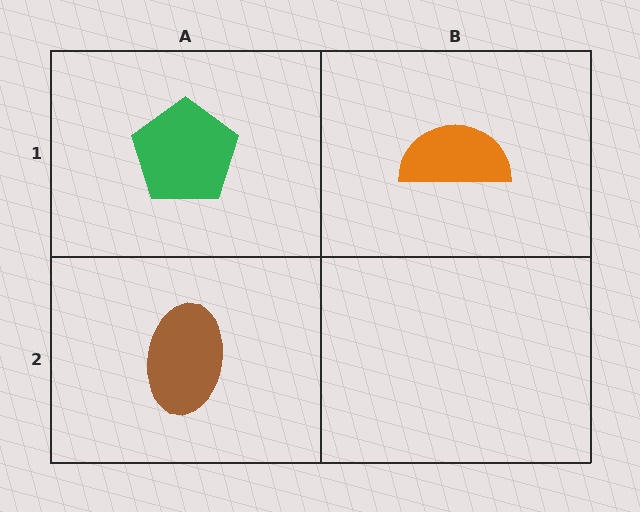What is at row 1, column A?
A green pentagon.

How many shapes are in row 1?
2 shapes.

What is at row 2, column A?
A brown ellipse.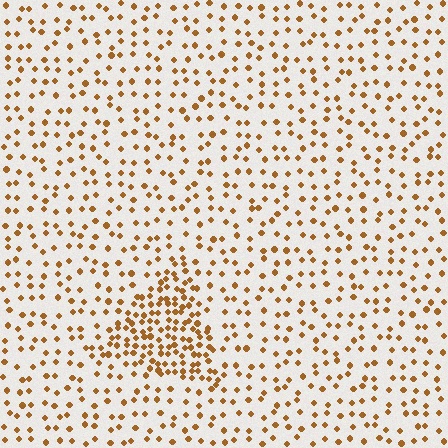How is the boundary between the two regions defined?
The boundary is defined by a change in element density (approximately 2.5x ratio). All elements are the same color, size, and shape.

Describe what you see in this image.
The image contains small brown elements arranged at two different densities. A triangle-shaped region is visible where the elements are more densely packed than the surrounding area.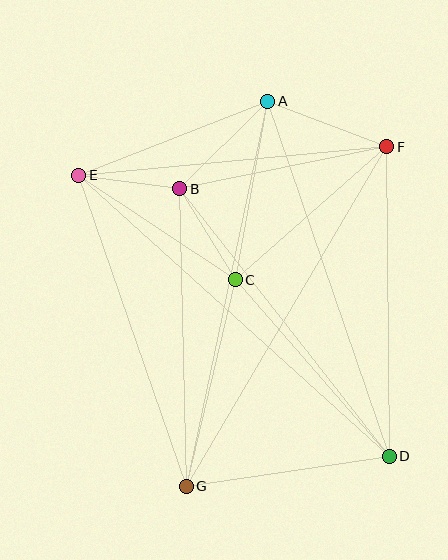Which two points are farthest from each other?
Points D and E are farthest from each other.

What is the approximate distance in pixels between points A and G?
The distance between A and G is approximately 394 pixels.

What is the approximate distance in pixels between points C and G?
The distance between C and G is approximately 212 pixels.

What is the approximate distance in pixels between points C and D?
The distance between C and D is approximately 234 pixels.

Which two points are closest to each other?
Points B and E are closest to each other.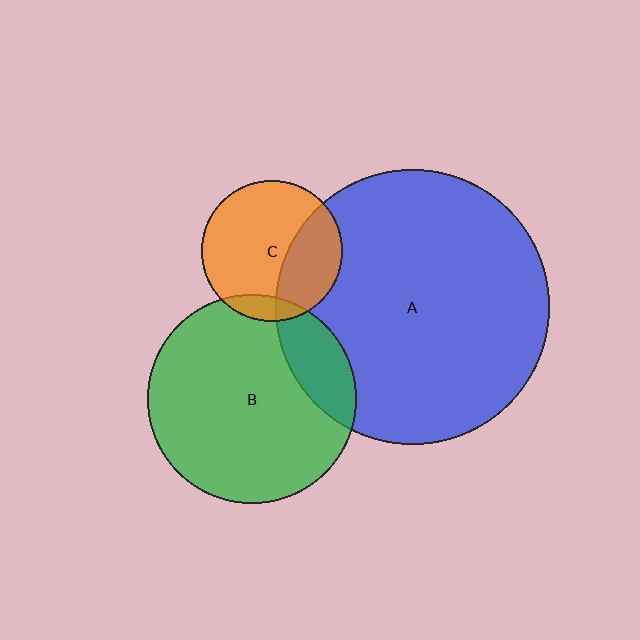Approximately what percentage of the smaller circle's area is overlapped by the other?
Approximately 10%.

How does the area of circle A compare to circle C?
Approximately 3.8 times.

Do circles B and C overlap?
Yes.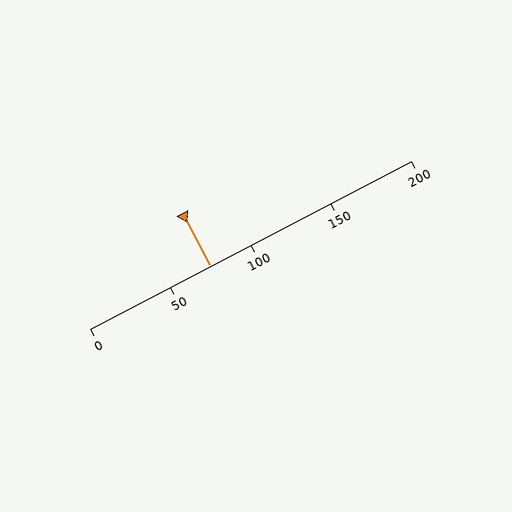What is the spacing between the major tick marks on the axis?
The major ticks are spaced 50 apart.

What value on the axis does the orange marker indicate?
The marker indicates approximately 75.